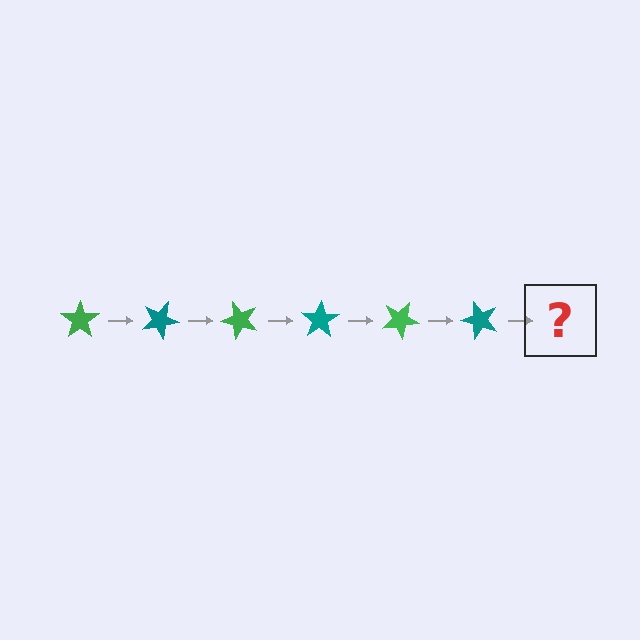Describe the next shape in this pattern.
It should be a green star, rotated 150 degrees from the start.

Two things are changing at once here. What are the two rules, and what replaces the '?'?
The two rules are that it rotates 25 degrees each step and the color cycles through green and teal. The '?' should be a green star, rotated 150 degrees from the start.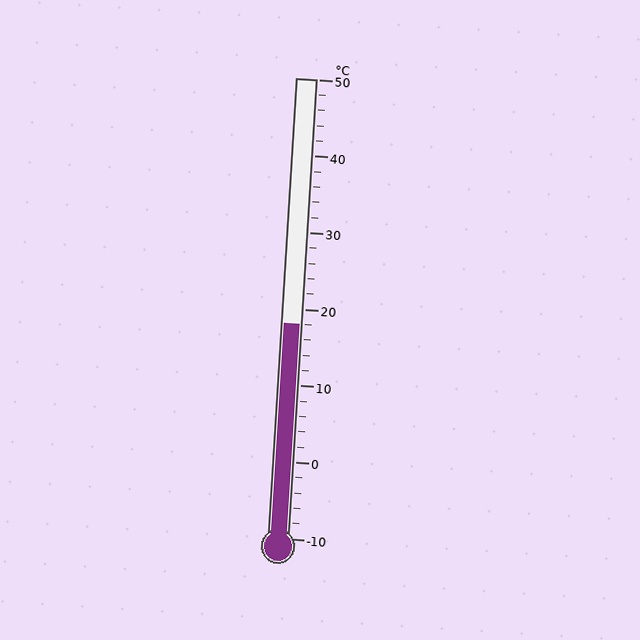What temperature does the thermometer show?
The thermometer shows approximately 18°C.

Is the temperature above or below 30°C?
The temperature is below 30°C.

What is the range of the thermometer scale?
The thermometer scale ranges from -10°C to 50°C.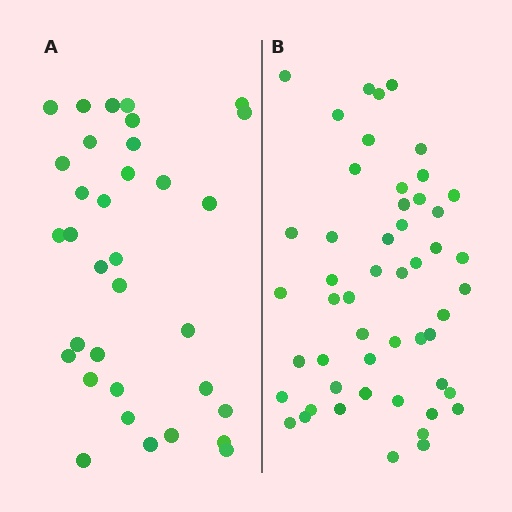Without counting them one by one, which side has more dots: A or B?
Region B (the right region) has more dots.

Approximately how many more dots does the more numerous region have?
Region B has approximately 15 more dots than region A.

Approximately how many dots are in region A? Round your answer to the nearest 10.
About 30 dots. (The exact count is 34, which rounds to 30.)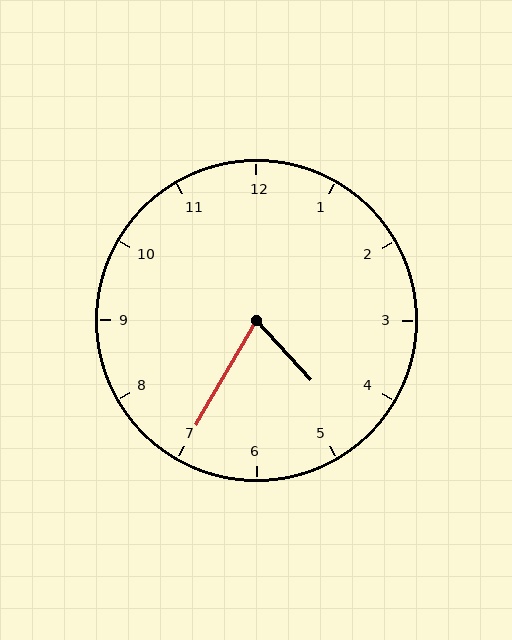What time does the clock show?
4:35.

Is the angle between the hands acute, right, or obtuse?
It is acute.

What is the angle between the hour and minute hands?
Approximately 72 degrees.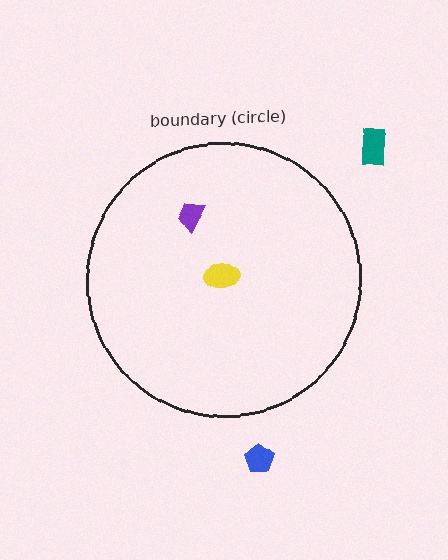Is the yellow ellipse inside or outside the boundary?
Inside.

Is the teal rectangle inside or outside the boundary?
Outside.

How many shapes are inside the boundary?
2 inside, 2 outside.